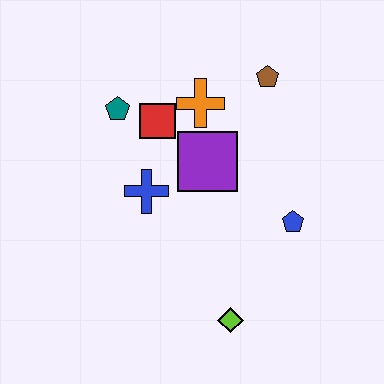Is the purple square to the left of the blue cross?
No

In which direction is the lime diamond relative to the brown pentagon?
The lime diamond is below the brown pentagon.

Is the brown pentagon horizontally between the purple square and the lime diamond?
No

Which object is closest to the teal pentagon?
The red square is closest to the teal pentagon.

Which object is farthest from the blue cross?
The brown pentagon is farthest from the blue cross.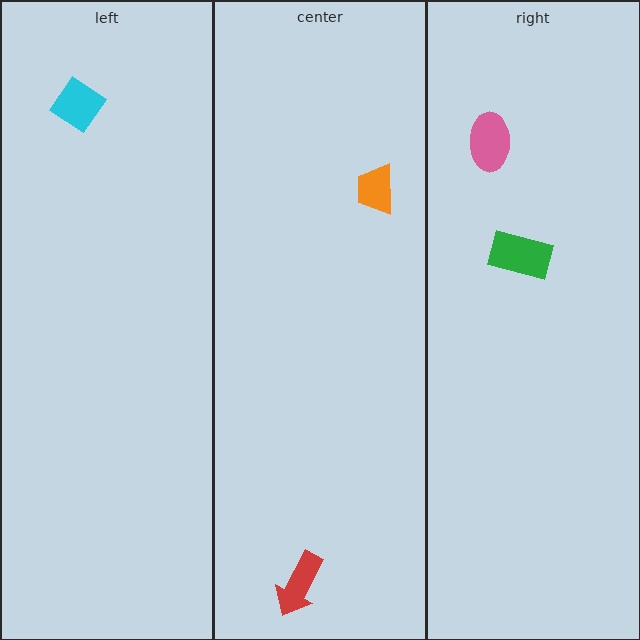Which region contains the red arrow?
The center region.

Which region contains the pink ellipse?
The right region.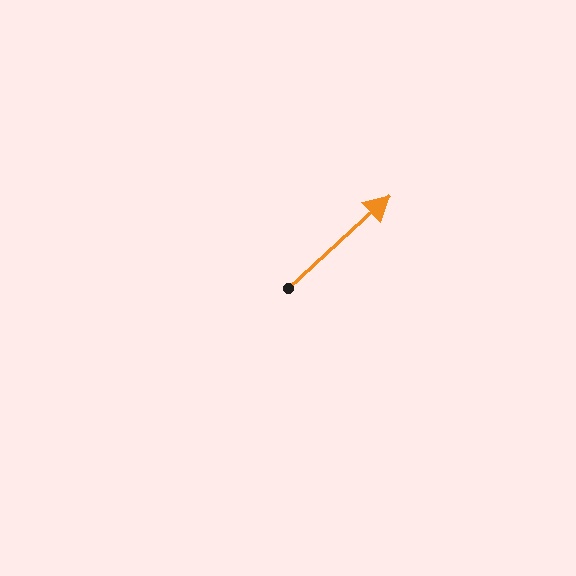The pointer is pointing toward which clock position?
Roughly 2 o'clock.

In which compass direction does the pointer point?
Northeast.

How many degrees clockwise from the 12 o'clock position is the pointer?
Approximately 48 degrees.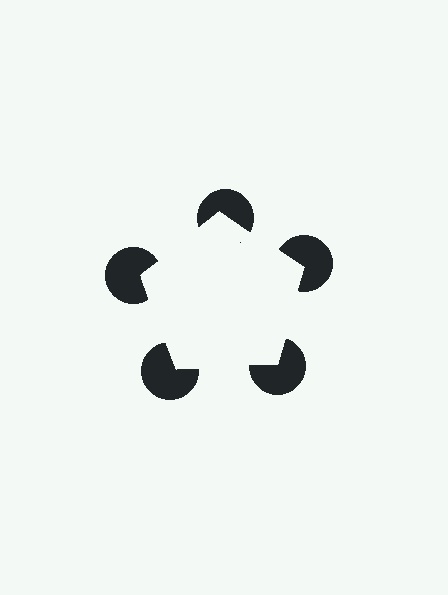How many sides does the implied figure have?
5 sides.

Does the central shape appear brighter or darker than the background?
It typically appears slightly brighter than the background, even though no actual brightness change is drawn.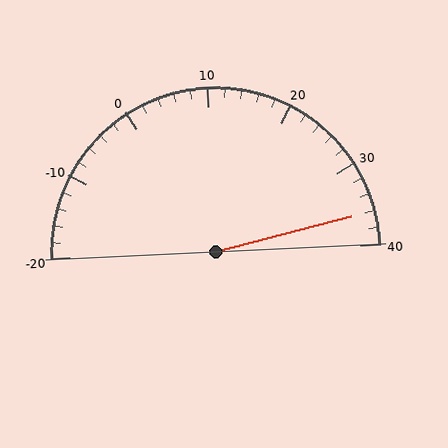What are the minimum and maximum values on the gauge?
The gauge ranges from -20 to 40.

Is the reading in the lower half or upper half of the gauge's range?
The reading is in the upper half of the range (-20 to 40).